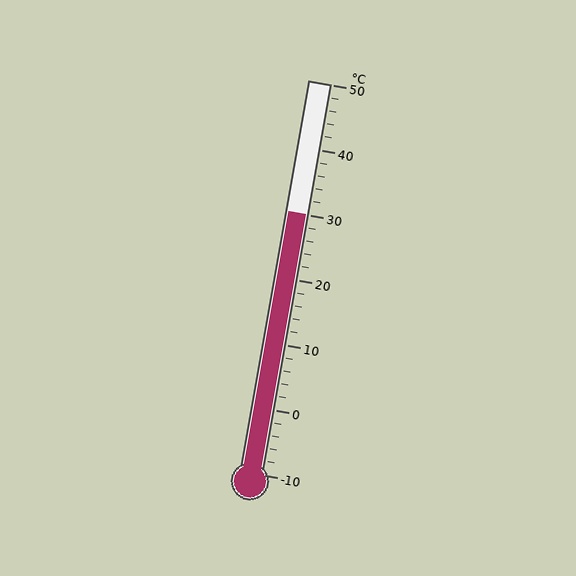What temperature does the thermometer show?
The thermometer shows approximately 30°C.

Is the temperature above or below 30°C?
The temperature is at 30°C.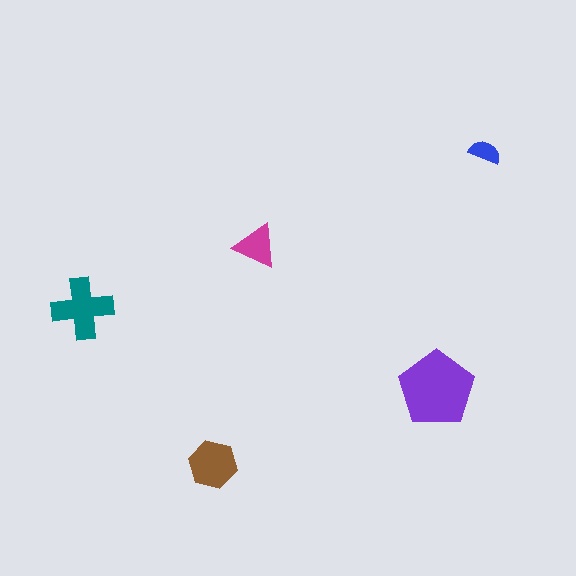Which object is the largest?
The purple pentagon.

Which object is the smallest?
The blue semicircle.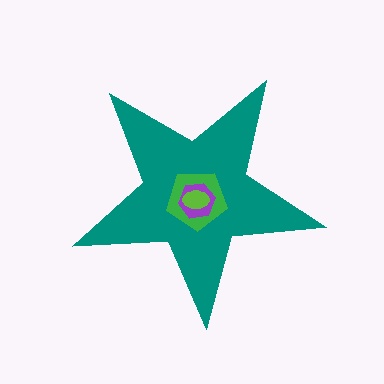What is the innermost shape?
The lime ellipse.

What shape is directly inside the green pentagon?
The purple hexagon.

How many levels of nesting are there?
4.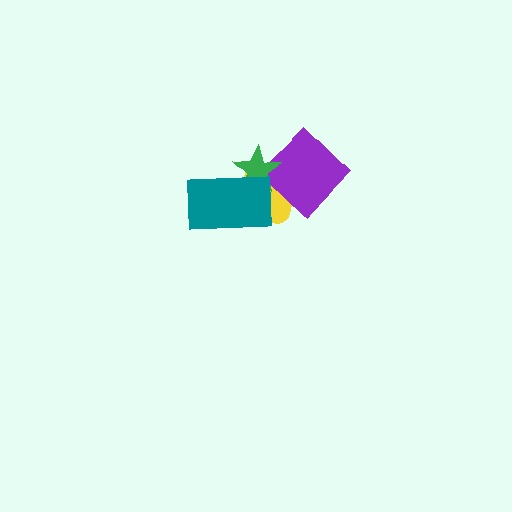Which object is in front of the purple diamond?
The green star is in front of the purple diamond.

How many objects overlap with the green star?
3 objects overlap with the green star.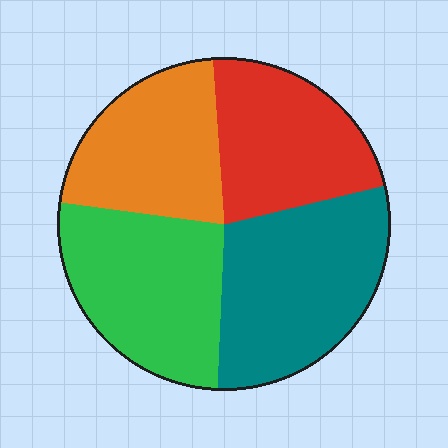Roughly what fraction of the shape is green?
Green covers around 25% of the shape.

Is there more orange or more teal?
Teal.